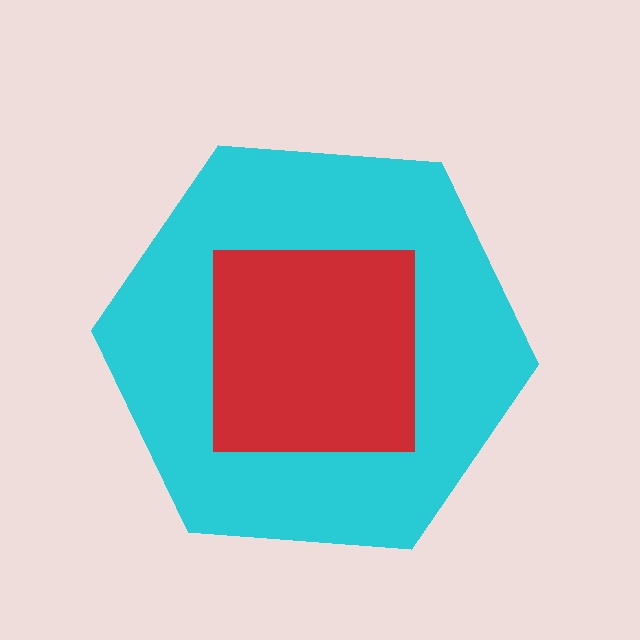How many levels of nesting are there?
2.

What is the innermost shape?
The red square.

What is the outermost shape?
The cyan hexagon.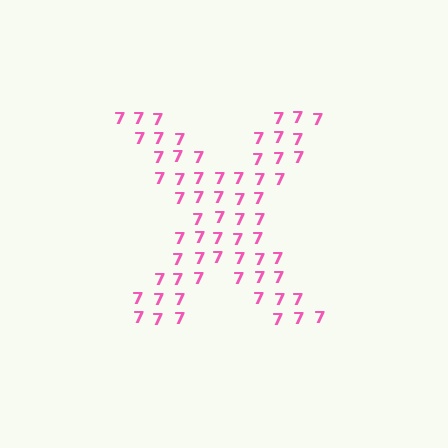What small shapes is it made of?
It is made of small digit 7's.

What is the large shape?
The large shape is the letter X.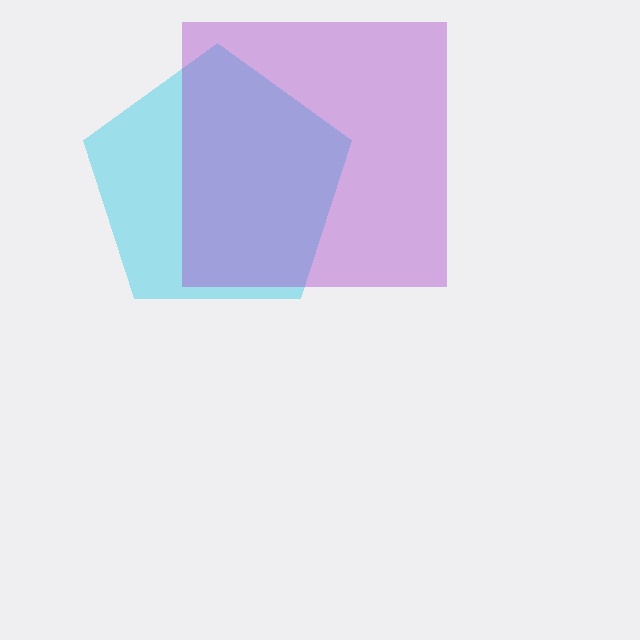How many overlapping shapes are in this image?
There are 2 overlapping shapes in the image.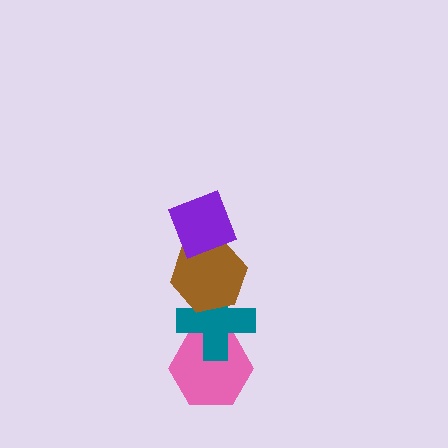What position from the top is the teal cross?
The teal cross is 3rd from the top.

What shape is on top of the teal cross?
The brown hexagon is on top of the teal cross.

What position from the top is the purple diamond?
The purple diamond is 1st from the top.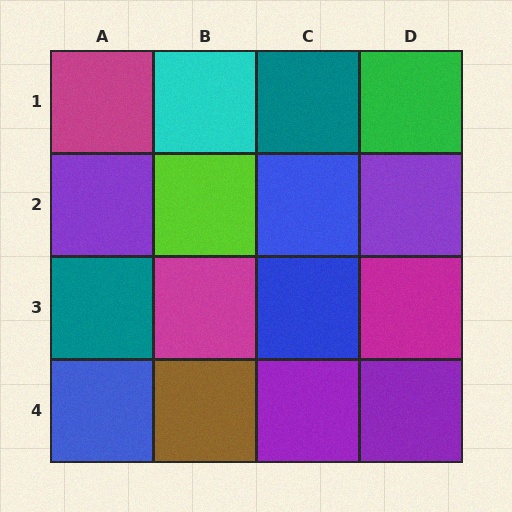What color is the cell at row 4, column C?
Purple.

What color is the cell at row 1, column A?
Magenta.